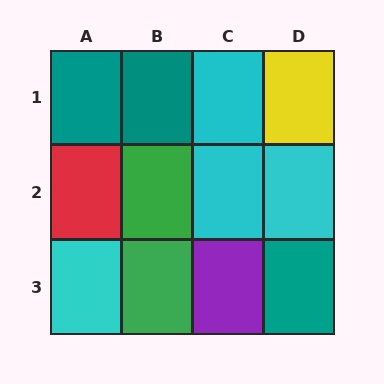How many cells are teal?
3 cells are teal.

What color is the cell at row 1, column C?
Cyan.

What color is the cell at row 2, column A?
Red.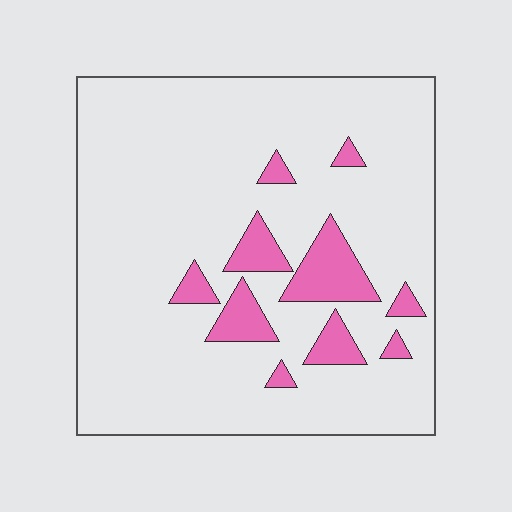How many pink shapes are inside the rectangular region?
10.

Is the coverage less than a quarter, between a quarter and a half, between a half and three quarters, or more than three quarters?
Less than a quarter.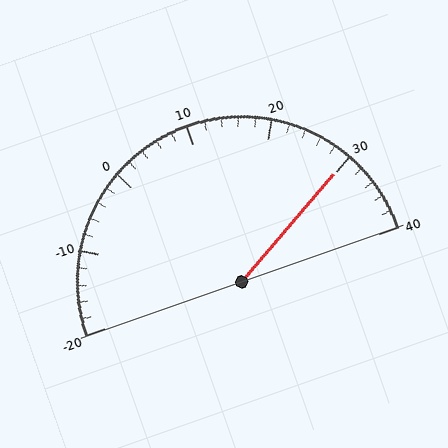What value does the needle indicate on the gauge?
The needle indicates approximately 30.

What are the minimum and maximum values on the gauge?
The gauge ranges from -20 to 40.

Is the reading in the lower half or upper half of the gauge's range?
The reading is in the upper half of the range (-20 to 40).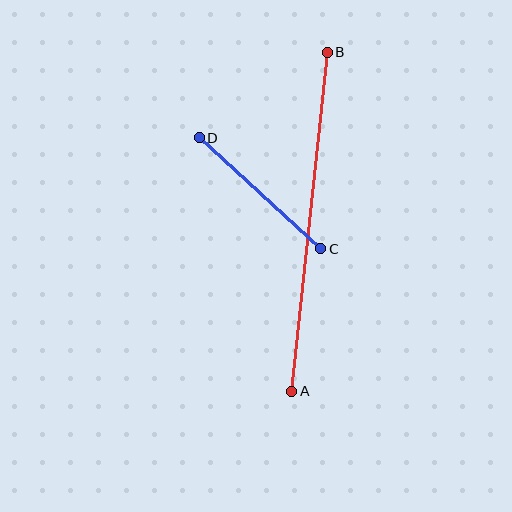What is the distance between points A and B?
The distance is approximately 341 pixels.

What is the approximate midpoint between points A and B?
The midpoint is at approximately (309, 222) pixels.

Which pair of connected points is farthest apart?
Points A and B are farthest apart.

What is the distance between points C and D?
The distance is approximately 165 pixels.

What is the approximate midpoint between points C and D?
The midpoint is at approximately (260, 193) pixels.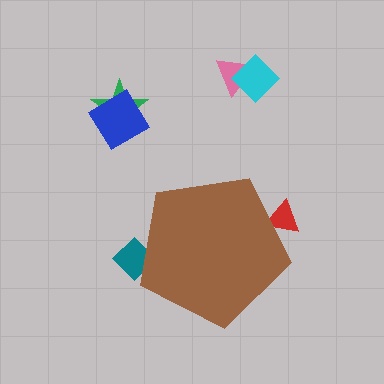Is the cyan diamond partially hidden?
No, the cyan diamond is fully visible.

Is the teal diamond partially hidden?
Yes, the teal diamond is partially hidden behind the brown pentagon.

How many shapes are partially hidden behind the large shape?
2 shapes are partially hidden.